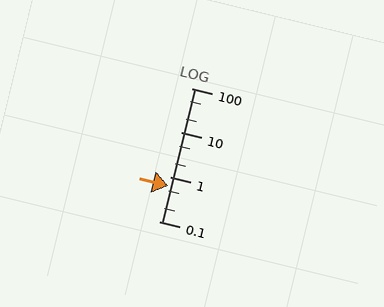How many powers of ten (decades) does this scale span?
The scale spans 3 decades, from 0.1 to 100.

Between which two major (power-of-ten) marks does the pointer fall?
The pointer is between 0.1 and 1.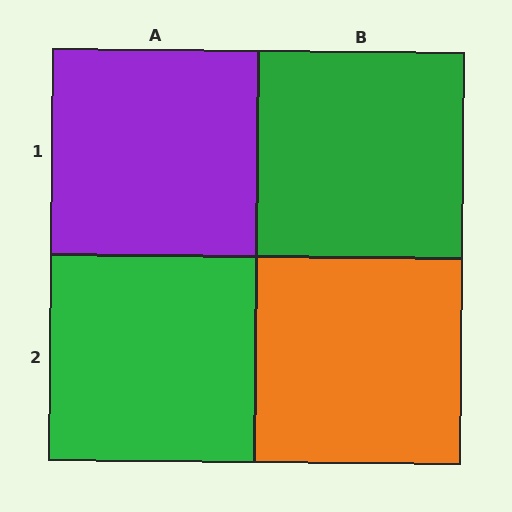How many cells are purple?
1 cell is purple.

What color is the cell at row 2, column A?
Green.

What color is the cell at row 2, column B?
Orange.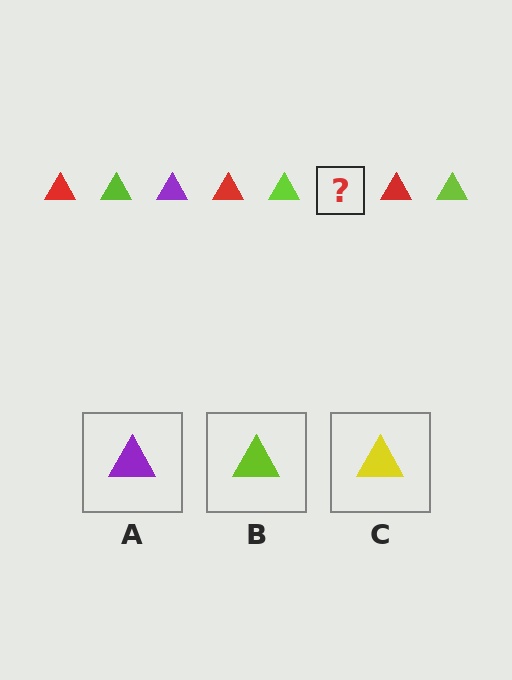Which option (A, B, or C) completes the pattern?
A.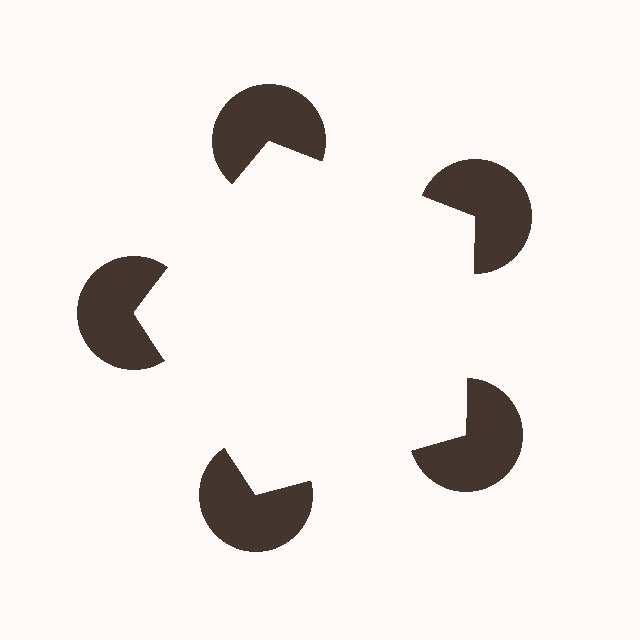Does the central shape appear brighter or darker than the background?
It typically appears slightly brighter than the background, even though no actual brightness change is drawn.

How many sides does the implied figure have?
5 sides.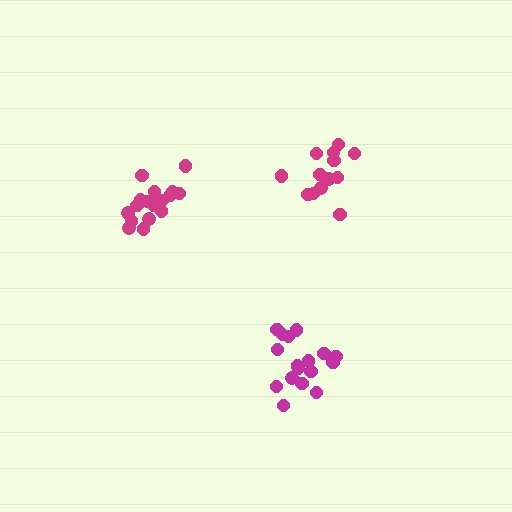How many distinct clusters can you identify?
There are 3 distinct clusters.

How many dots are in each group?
Group 1: 17 dots, Group 2: 13 dots, Group 3: 17 dots (47 total).